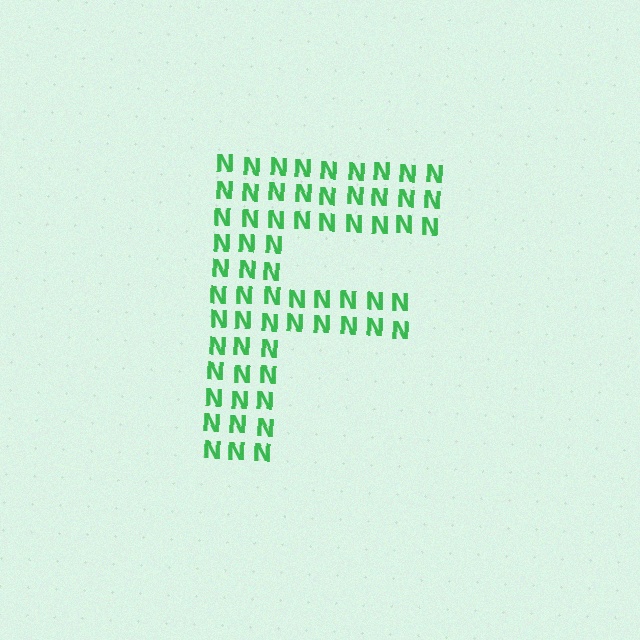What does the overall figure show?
The overall figure shows the letter F.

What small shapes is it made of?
It is made of small letter N's.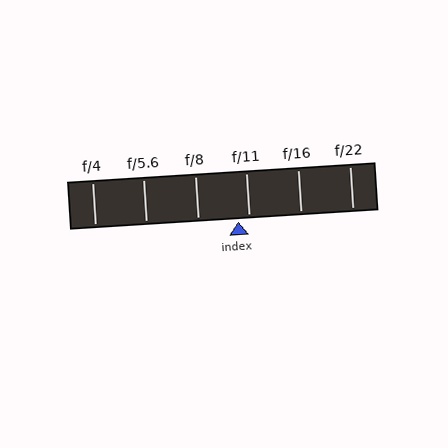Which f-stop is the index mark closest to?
The index mark is closest to f/11.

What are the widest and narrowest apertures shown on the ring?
The widest aperture shown is f/4 and the narrowest is f/22.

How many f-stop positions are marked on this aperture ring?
There are 6 f-stop positions marked.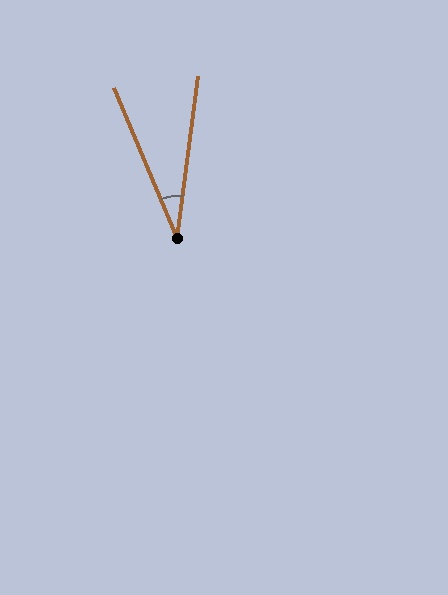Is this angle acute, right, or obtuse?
It is acute.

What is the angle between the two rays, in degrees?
Approximately 30 degrees.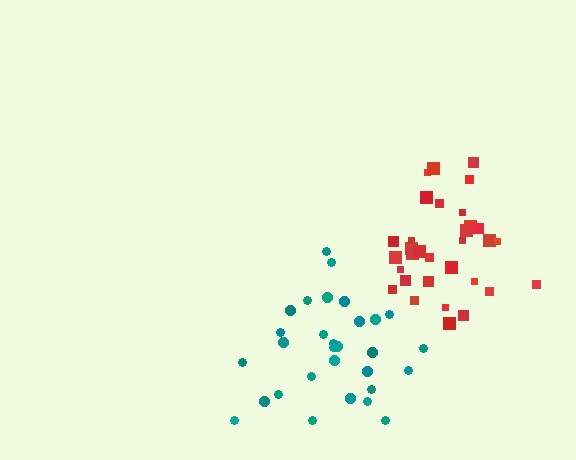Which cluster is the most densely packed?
Red.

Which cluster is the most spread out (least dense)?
Teal.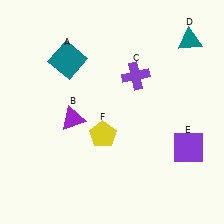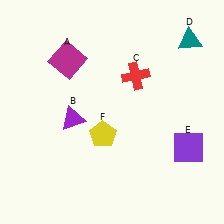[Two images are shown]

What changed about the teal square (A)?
In Image 1, A is teal. In Image 2, it changed to magenta.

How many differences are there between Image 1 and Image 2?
There are 2 differences between the two images.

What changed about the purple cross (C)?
In Image 1, C is purple. In Image 2, it changed to red.